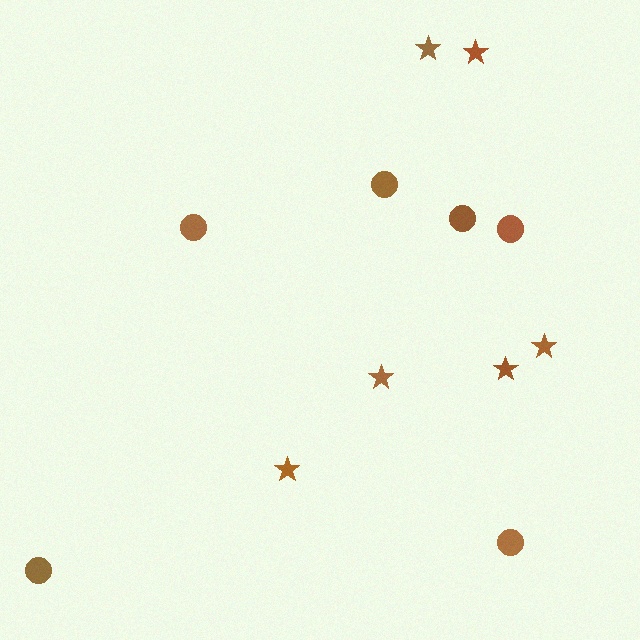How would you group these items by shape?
There are 2 groups: one group of circles (6) and one group of stars (6).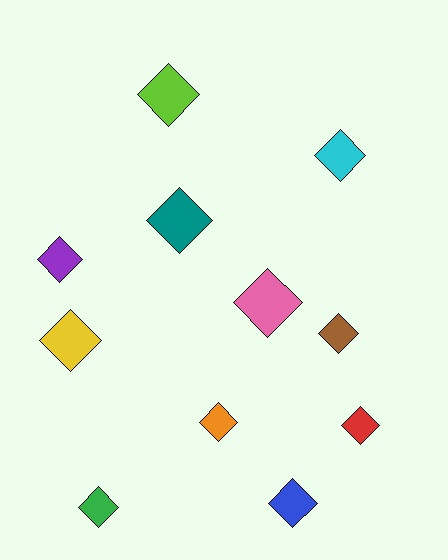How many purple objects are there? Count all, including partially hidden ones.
There is 1 purple object.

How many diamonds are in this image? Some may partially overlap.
There are 11 diamonds.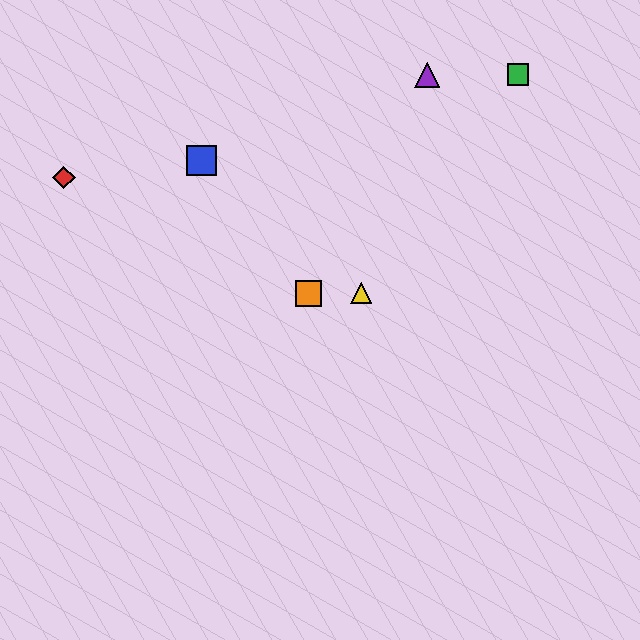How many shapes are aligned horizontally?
2 shapes (the yellow triangle, the orange square) are aligned horizontally.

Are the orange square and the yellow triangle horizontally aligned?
Yes, both are at y≈293.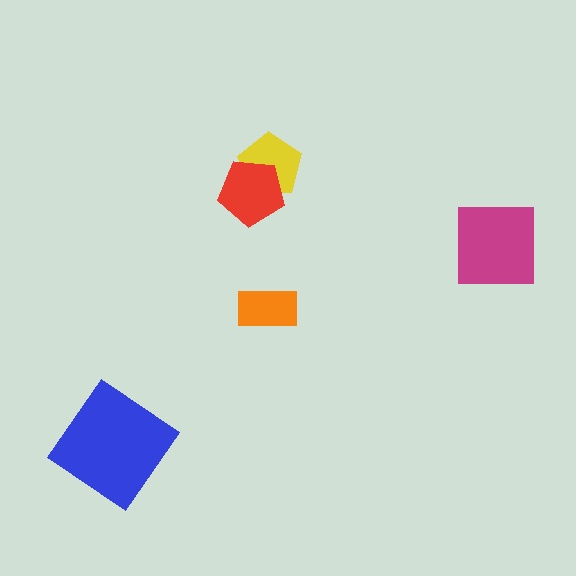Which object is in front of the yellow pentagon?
The red pentagon is in front of the yellow pentagon.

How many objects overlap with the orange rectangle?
0 objects overlap with the orange rectangle.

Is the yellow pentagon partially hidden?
Yes, it is partially covered by another shape.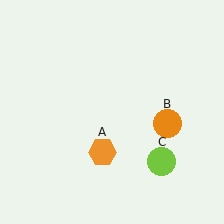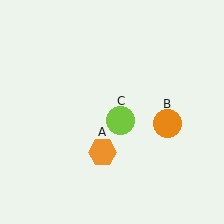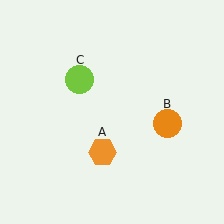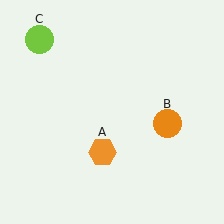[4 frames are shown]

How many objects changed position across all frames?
1 object changed position: lime circle (object C).